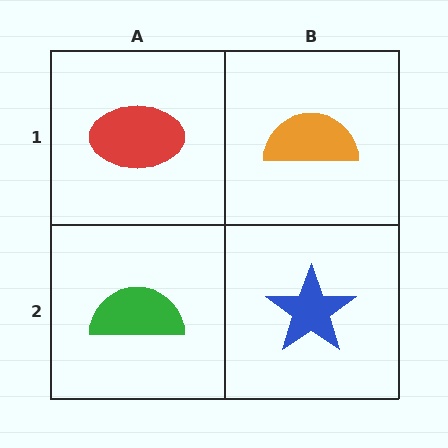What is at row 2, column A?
A green semicircle.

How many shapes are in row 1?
2 shapes.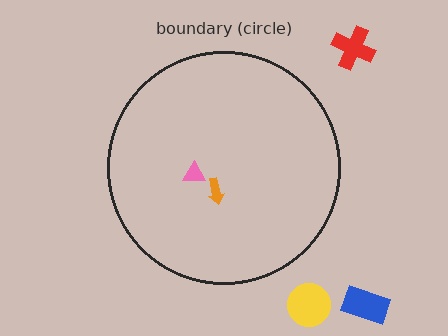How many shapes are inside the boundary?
2 inside, 3 outside.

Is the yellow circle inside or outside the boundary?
Outside.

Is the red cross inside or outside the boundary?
Outside.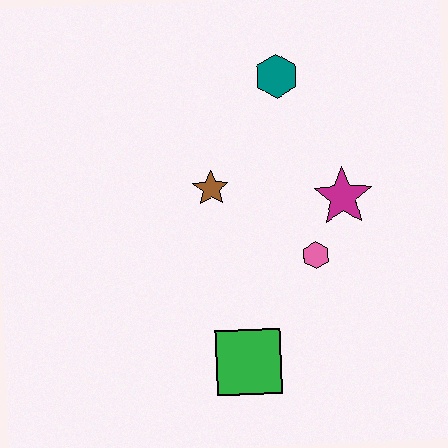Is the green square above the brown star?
No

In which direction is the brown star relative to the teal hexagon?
The brown star is below the teal hexagon.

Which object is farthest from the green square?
The teal hexagon is farthest from the green square.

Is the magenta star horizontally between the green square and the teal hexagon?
No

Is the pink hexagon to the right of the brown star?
Yes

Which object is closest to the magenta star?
The pink hexagon is closest to the magenta star.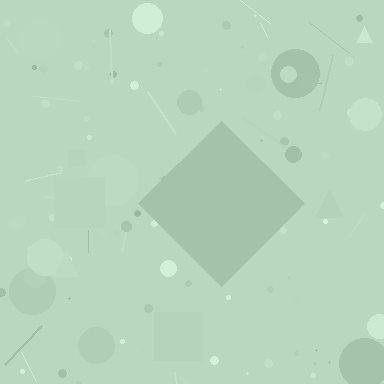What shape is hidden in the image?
A diamond is hidden in the image.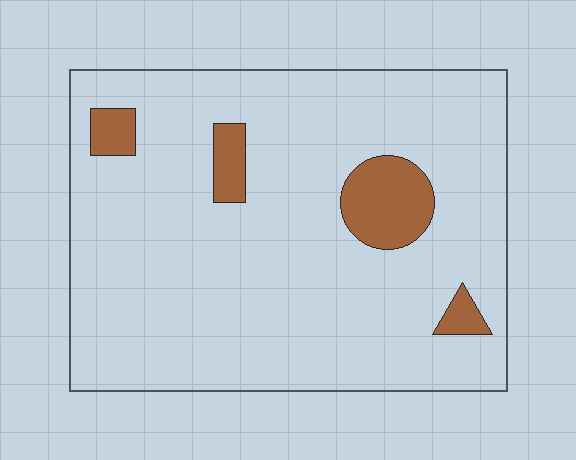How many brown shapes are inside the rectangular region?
4.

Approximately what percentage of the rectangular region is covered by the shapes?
Approximately 10%.